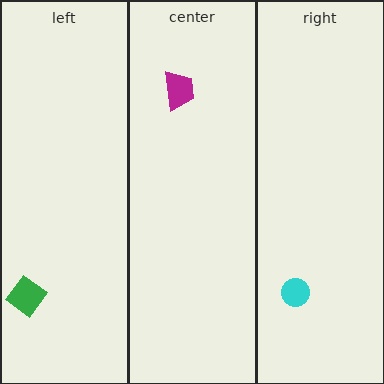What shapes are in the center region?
The magenta trapezoid.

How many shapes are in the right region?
1.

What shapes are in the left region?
The green diamond.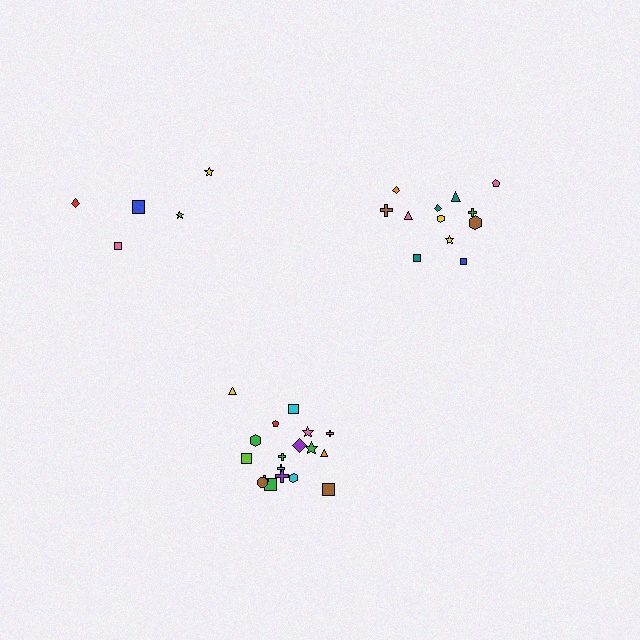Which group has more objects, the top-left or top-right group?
The top-right group.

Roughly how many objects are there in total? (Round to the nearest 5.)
Roughly 35 objects in total.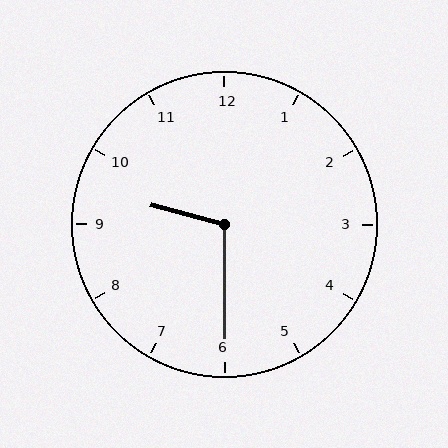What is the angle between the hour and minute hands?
Approximately 105 degrees.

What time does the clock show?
9:30.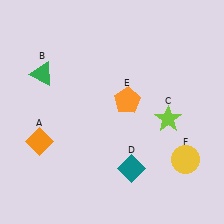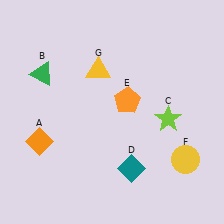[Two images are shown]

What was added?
A yellow triangle (G) was added in Image 2.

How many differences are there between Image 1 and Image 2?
There is 1 difference between the two images.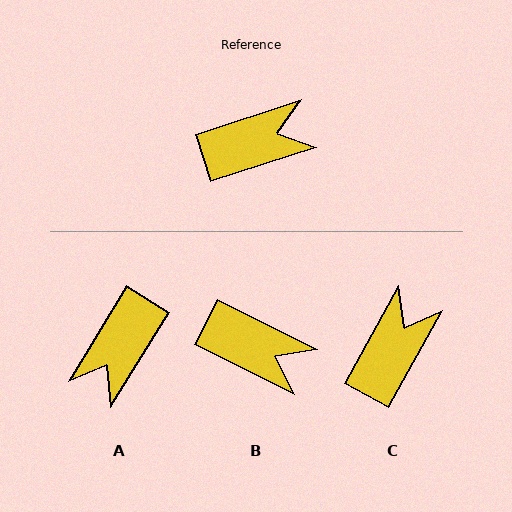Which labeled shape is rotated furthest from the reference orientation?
A, about 140 degrees away.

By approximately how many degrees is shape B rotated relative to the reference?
Approximately 45 degrees clockwise.